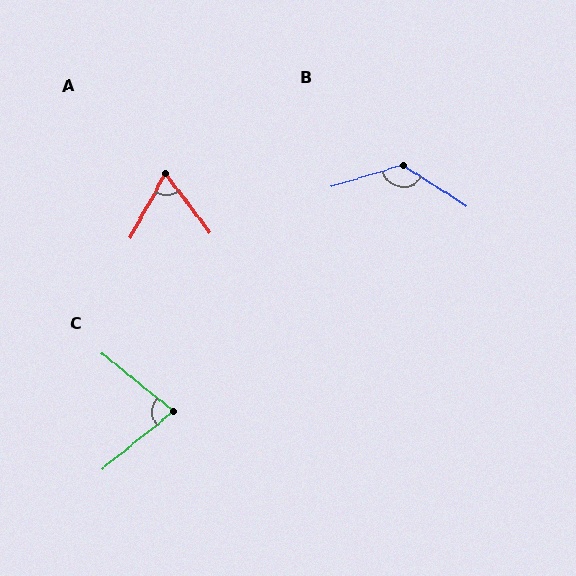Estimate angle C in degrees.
Approximately 78 degrees.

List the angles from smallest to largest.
A (66°), C (78°), B (131°).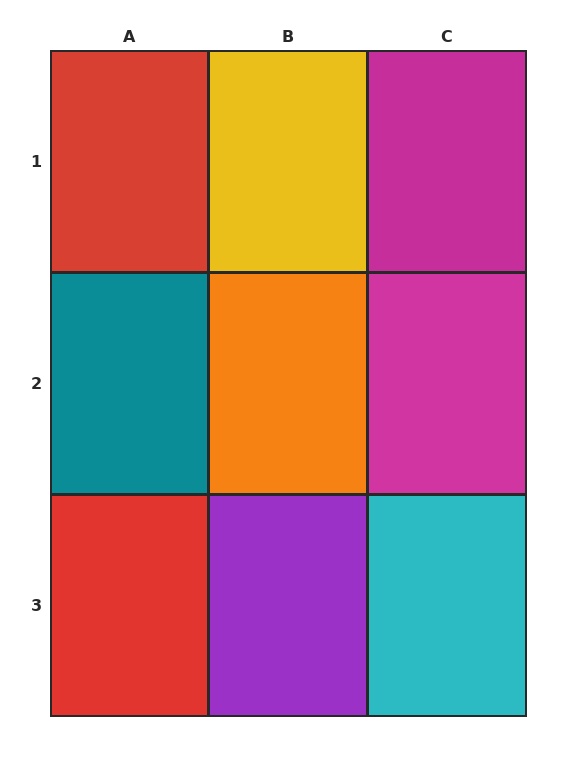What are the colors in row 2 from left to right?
Teal, orange, magenta.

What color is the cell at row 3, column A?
Red.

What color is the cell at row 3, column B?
Purple.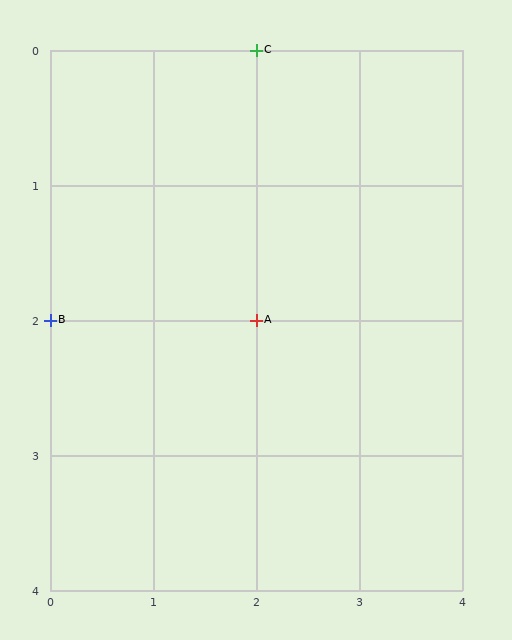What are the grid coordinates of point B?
Point B is at grid coordinates (0, 2).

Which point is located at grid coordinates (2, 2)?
Point A is at (2, 2).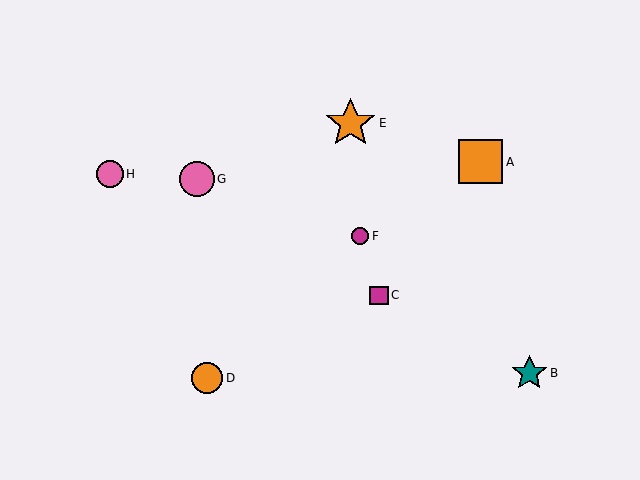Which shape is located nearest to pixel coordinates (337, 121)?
The orange star (labeled E) at (351, 123) is nearest to that location.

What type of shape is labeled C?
Shape C is a magenta square.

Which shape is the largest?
The orange star (labeled E) is the largest.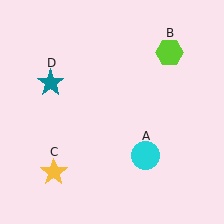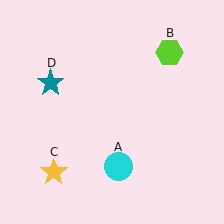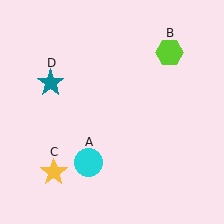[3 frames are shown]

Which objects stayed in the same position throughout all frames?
Lime hexagon (object B) and yellow star (object C) and teal star (object D) remained stationary.